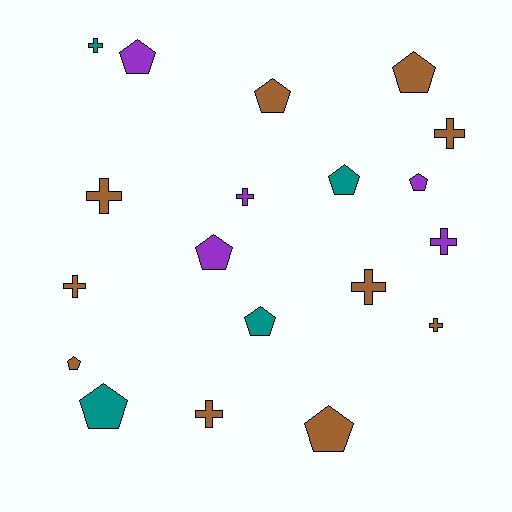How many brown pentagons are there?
There are 4 brown pentagons.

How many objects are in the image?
There are 19 objects.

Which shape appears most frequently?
Pentagon, with 10 objects.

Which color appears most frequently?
Brown, with 10 objects.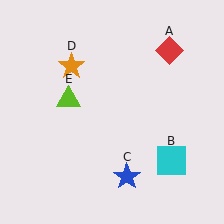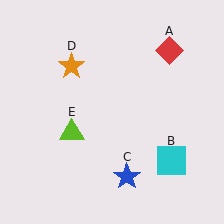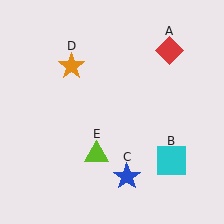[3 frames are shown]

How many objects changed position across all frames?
1 object changed position: lime triangle (object E).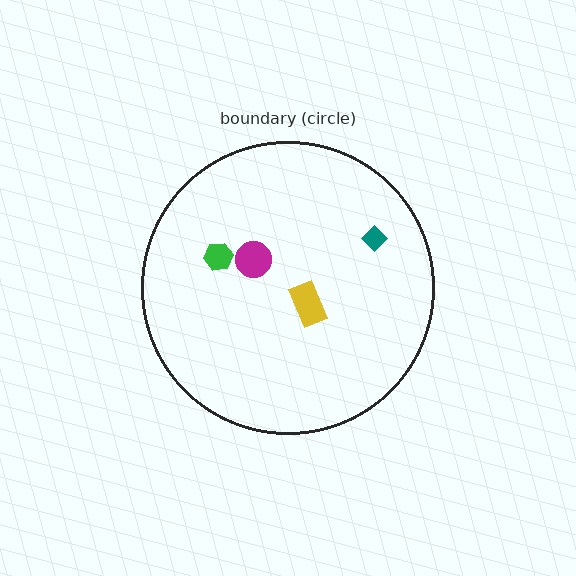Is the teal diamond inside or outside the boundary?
Inside.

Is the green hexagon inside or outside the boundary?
Inside.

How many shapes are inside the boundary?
4 inside, 0 outside.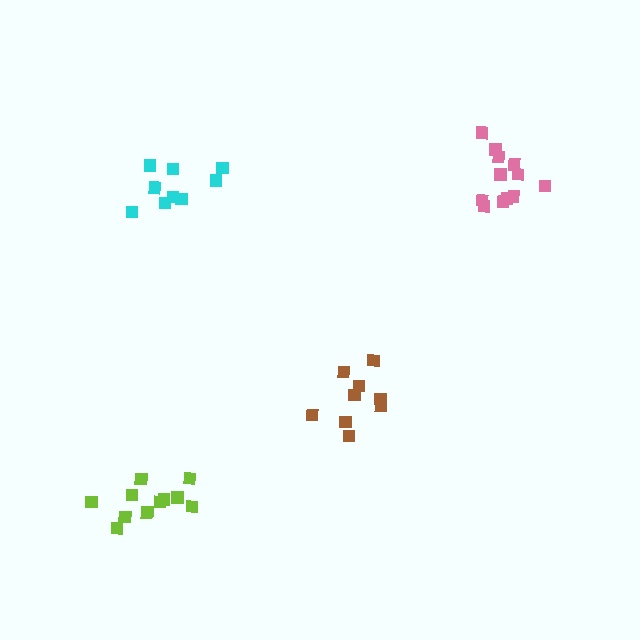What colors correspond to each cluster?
The clusters are colored: brown, pink, lime, cyan.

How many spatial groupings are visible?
There are 4 spatial groupings.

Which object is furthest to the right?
The pink cluster is rightmost.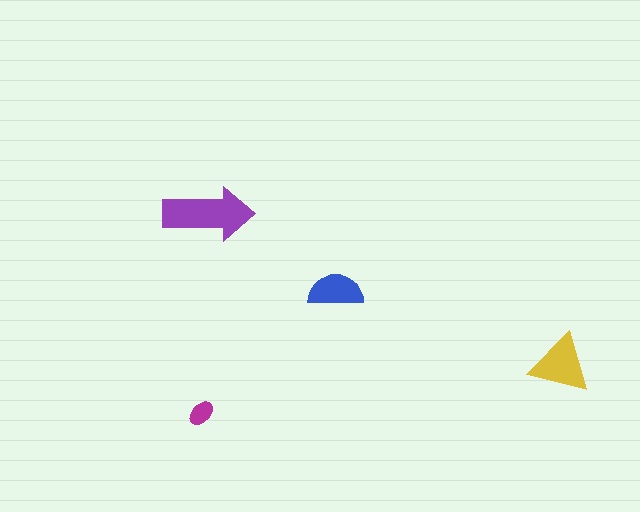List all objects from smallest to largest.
The magenta ellipse, the blue semicircle, the yellow triangle, the purple arrow.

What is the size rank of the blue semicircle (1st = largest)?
3rd.